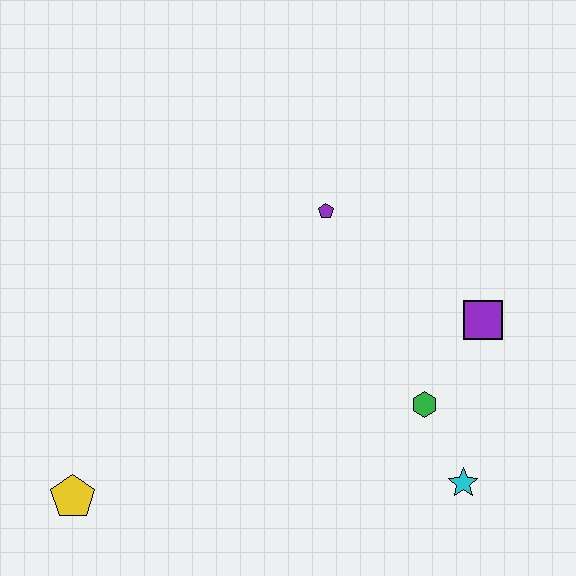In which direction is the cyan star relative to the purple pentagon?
The cyan star is below the purple pentagon.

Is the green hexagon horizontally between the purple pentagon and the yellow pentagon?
No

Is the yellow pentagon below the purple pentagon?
Yes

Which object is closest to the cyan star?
The green hexagon is closest to the cyan star.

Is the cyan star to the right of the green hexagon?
Yes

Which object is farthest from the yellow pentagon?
The purple square is farthest from the yellow pentagon.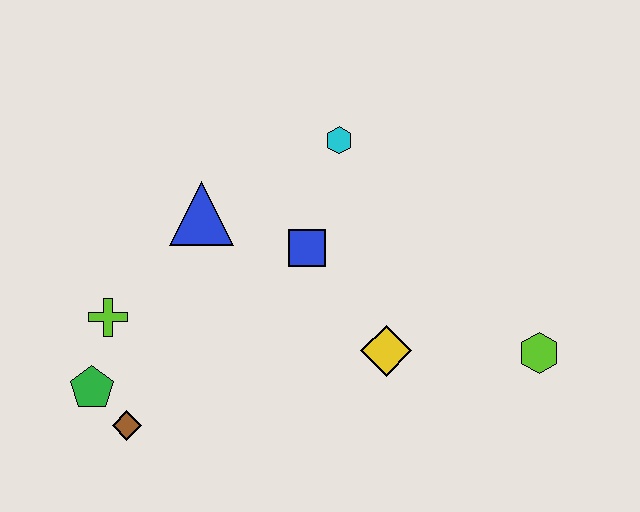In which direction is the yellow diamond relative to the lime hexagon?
The yellow diamond is to the left of the lime hexagon.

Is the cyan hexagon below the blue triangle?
No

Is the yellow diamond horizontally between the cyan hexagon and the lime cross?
No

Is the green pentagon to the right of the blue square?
No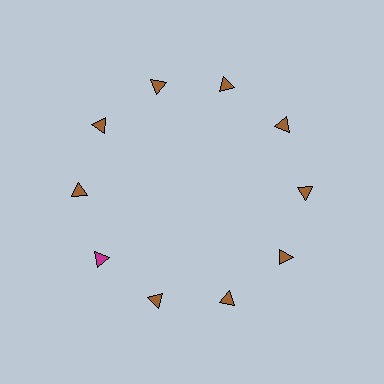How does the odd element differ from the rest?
It has a different color: magenta instead of brown.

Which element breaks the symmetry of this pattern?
The magenta triangle at roughly the 8 o'clock position breaks the symmetry. All other shapes are brown triangles.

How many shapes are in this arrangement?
There are 10 shapes arranged in a ring pattern.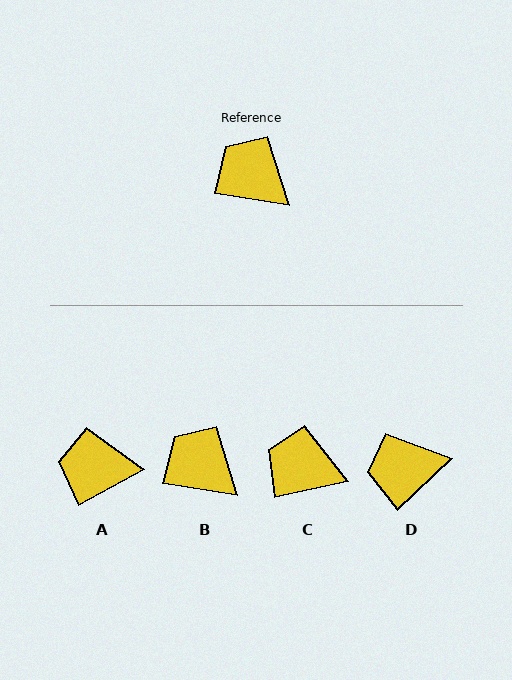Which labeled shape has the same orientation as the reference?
B.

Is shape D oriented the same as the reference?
No, it is off by about 53 degrees.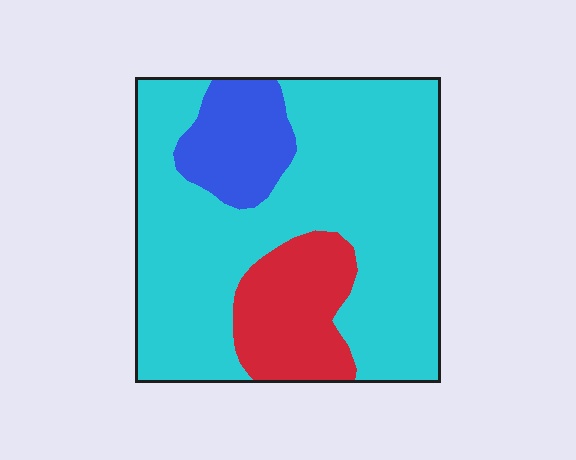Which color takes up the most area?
Cyan, at roughly 70%.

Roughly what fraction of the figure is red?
Red covers 16% of the figure.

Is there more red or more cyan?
Cyan.